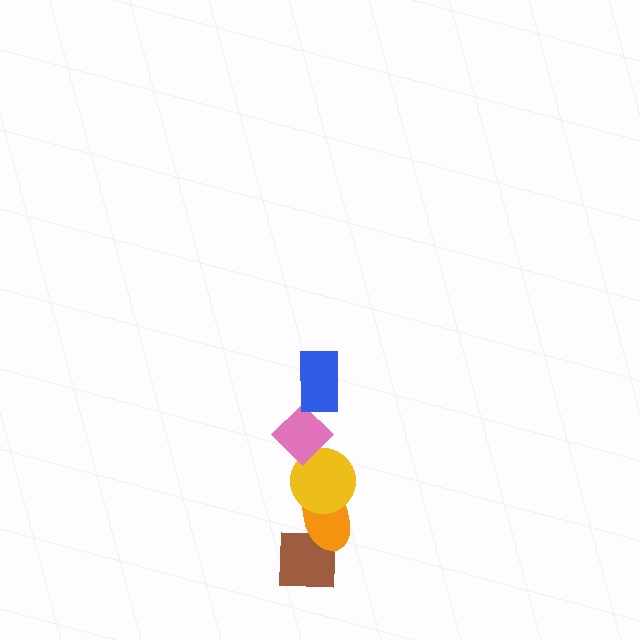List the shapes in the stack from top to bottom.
From top to bottom: the blue rectangle, the pink diamond, the yellow circle, the orange ellipse, the brown square.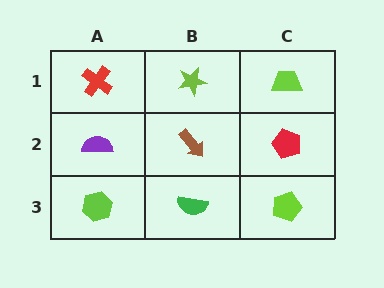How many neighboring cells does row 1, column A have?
2.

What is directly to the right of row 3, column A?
A green semicircle.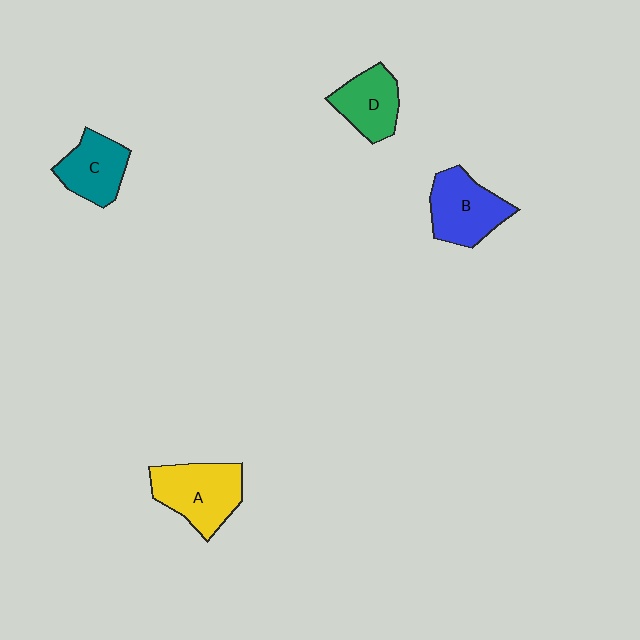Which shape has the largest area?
Shape A (yellow).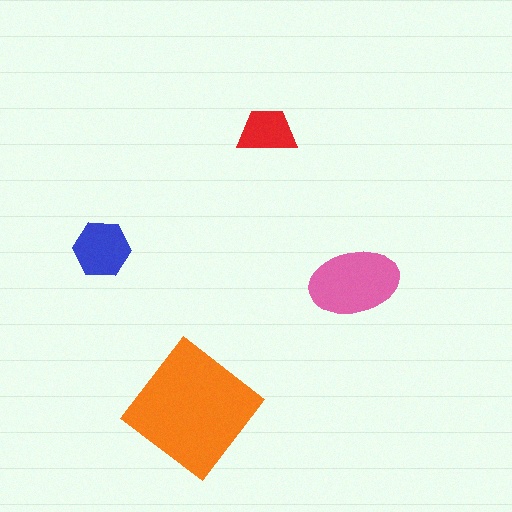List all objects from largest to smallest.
The orange diamond, the pink ellipse, the blue hexagon, the red trapezoid.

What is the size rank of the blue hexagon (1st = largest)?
3rd.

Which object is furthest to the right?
The pink ellipse is rightmost.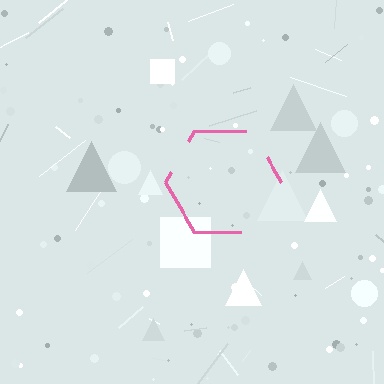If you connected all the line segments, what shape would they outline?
They would outline a hexagon.